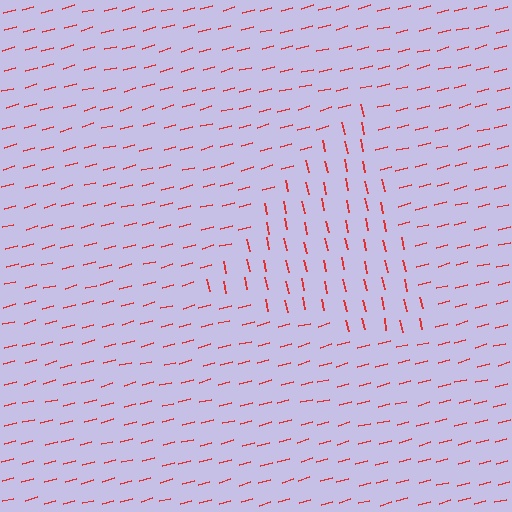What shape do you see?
I see a triangle.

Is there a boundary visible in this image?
Yes, there is a texture boundary formed by a change in line orientation.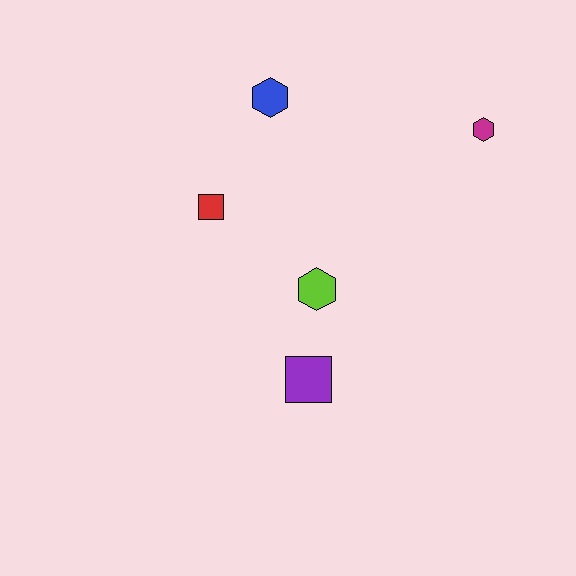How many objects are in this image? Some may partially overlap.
There are 5 objects.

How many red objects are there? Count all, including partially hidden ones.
There is 1 red object.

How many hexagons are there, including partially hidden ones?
There are 3 hexagons.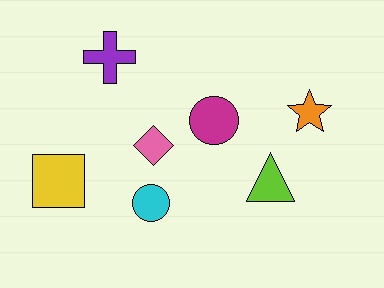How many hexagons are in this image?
There are no hexagons.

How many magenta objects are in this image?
There is 1 magenta object.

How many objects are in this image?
There are 7 objects.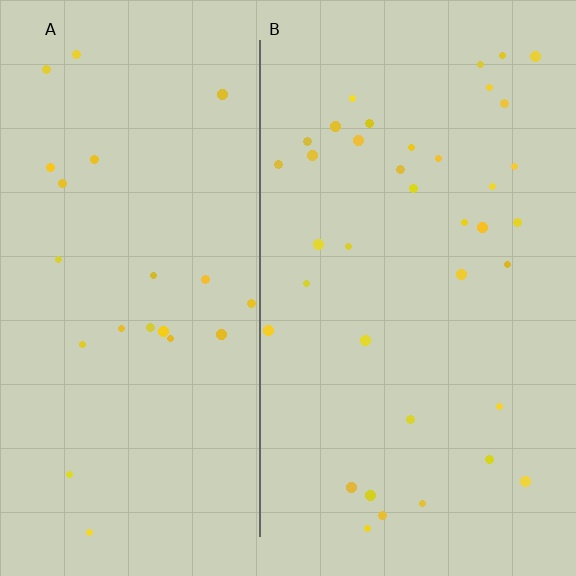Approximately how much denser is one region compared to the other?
Approximately 1.6× — region B over region A.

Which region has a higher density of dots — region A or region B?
B (the right).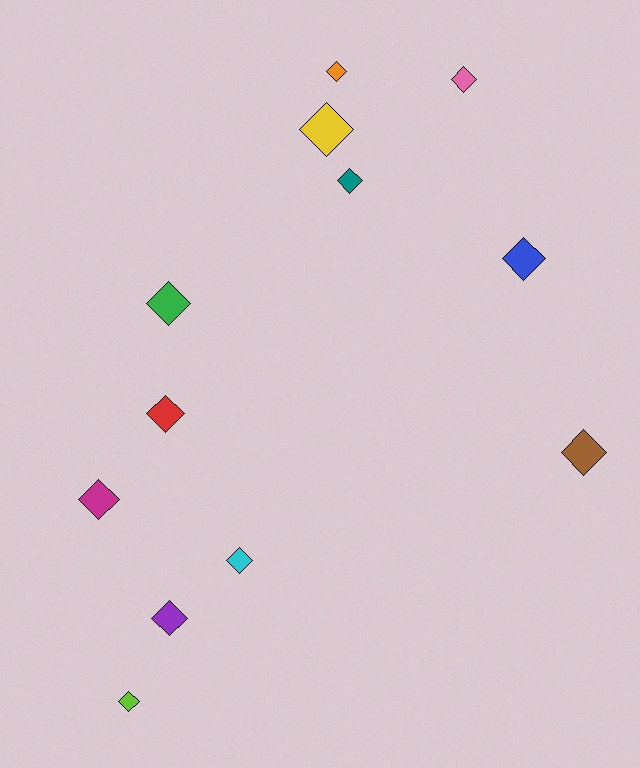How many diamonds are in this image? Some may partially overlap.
There are 12 diamonds.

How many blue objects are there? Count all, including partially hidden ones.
There is 1 blue object.